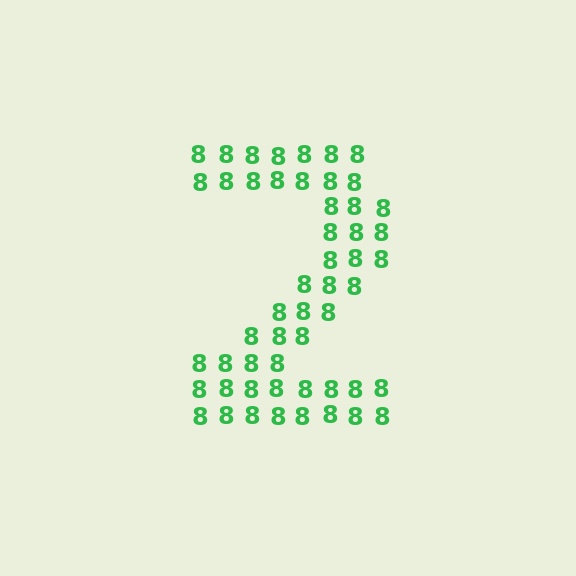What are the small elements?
The small elements are digit 8's.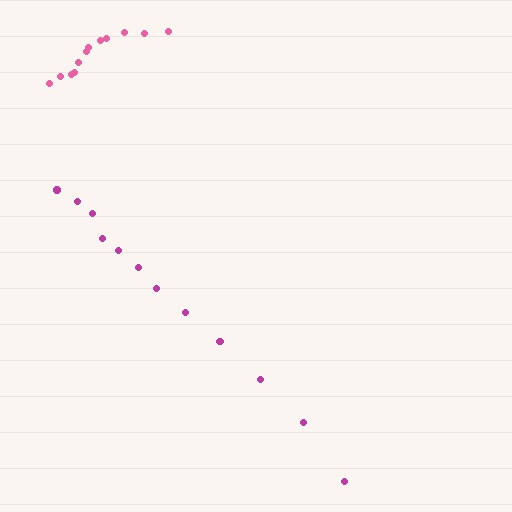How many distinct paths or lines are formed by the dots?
There are 2 distinct paths.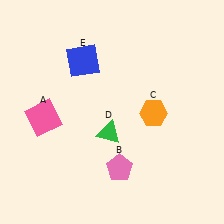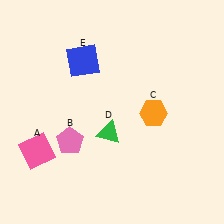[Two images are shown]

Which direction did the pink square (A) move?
The pink square (A) moved down.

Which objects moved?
The objects that moved are: the pink square (A), the pink pentagon (B).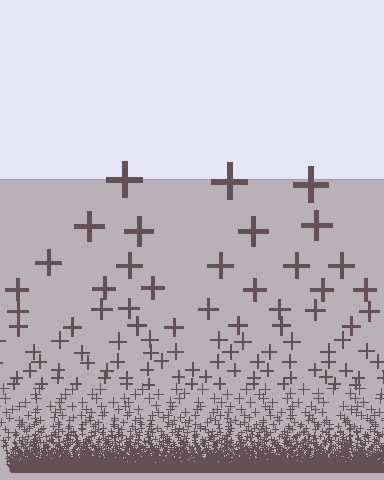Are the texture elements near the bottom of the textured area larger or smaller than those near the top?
Smaller. The gradient is inverted — elements near the bottom are smaller and denser.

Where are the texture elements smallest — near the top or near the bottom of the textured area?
Near the bottom.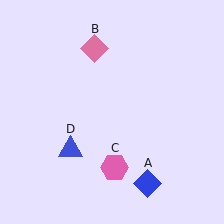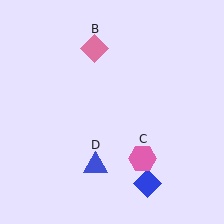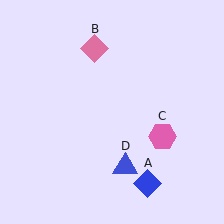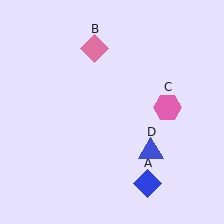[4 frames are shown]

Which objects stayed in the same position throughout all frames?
Blue diamond (object A) and pink diamond (object B) remained stationary.